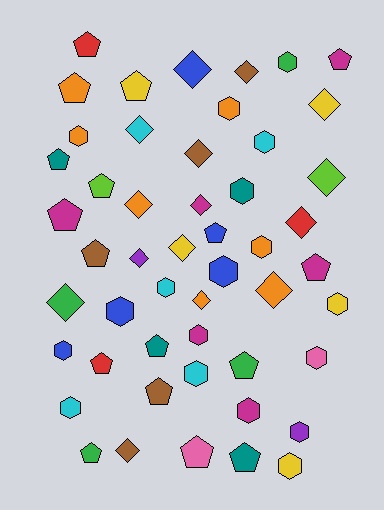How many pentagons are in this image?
There are 17 pentagons.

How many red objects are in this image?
There are 3 red objects.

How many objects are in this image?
There are 50 objects.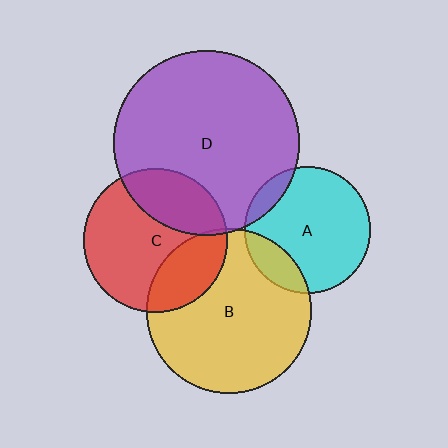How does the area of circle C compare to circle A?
Approximately 1.3 times.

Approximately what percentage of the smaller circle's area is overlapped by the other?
Approximately 25%.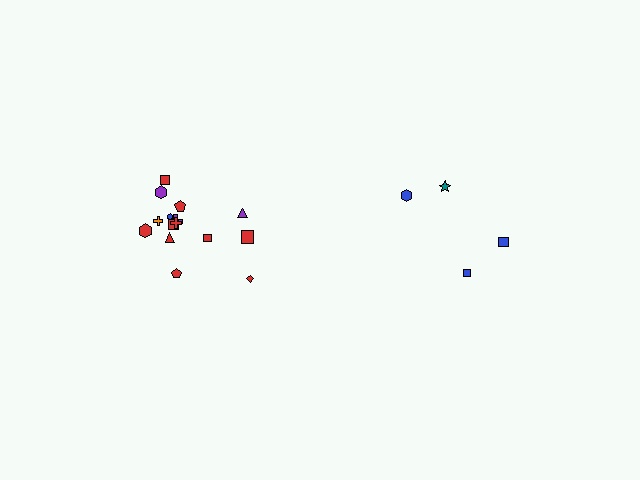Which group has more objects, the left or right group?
The left group.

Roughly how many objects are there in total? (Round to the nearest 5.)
Roughly 20 objects in total.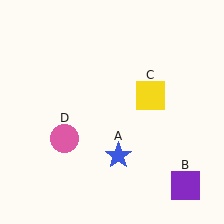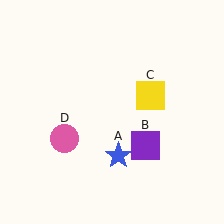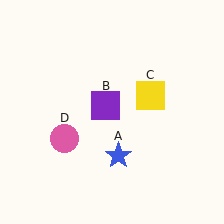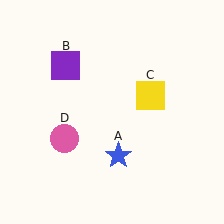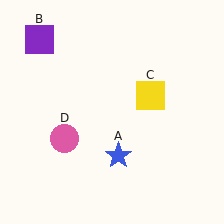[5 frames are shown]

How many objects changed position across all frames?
1 object changed position: purple square (object B).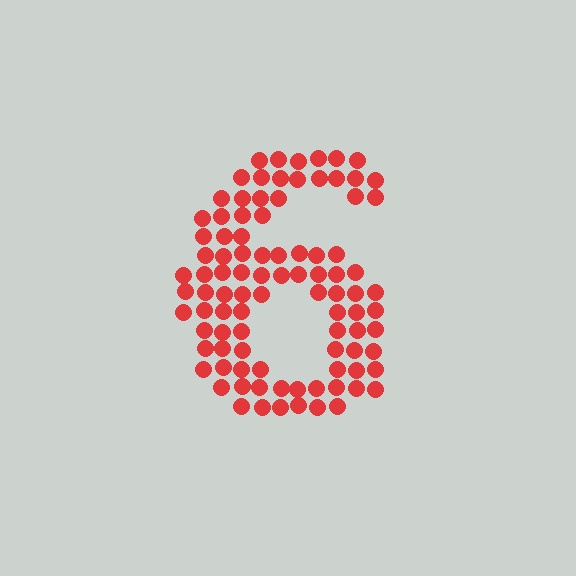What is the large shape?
The large shape is the digit 6.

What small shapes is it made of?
It is made of small circles.